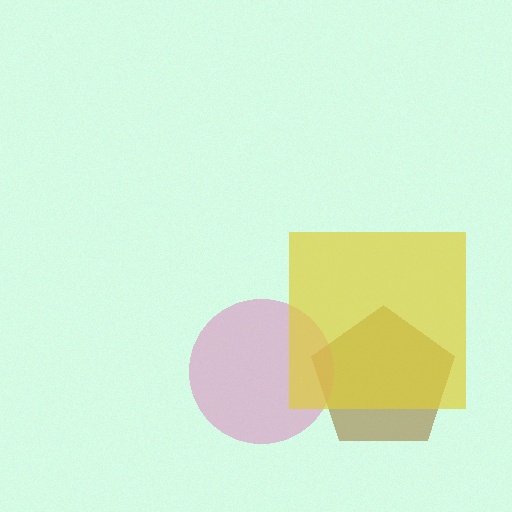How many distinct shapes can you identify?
There are 3 distinct shapes: a brown pentagon, a pink circle, a yellow square.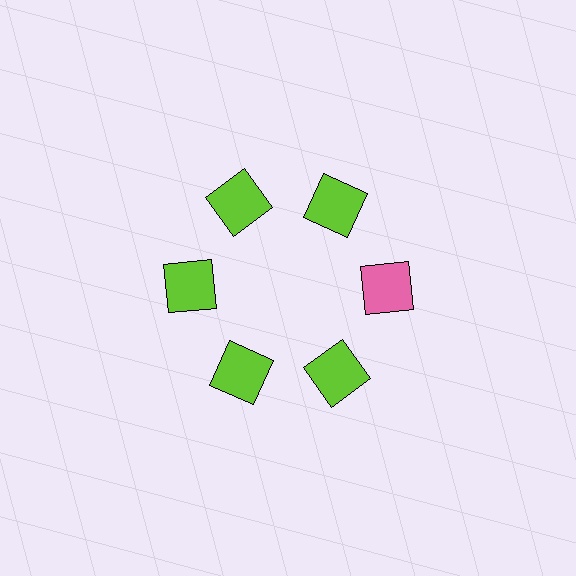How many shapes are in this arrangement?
There are 6 shapes arranged in a ring pattern.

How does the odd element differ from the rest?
It has a different color: pink instead of lime.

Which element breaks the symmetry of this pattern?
The pink square at roughly the 3 o'clock position breaks the symmetry. All other shapes are lime squares.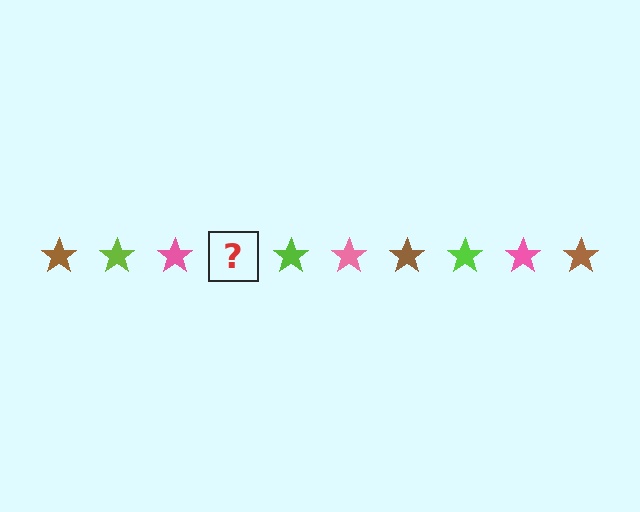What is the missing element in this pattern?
The missing element is a brown star.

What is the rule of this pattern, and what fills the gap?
The rule is that the pattern cycles through brown, lime, pink stars. The gap should be filled with a brown star.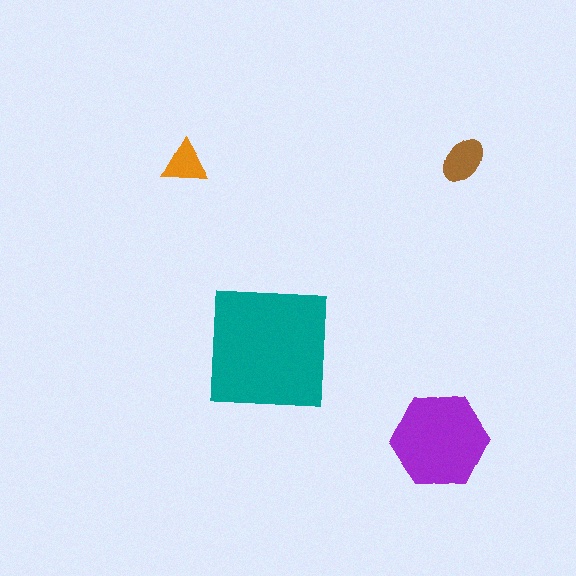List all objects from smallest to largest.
The orange triangle, the brown ellipse, the purple hexagon, the teal square.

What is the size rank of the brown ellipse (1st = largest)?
3rd.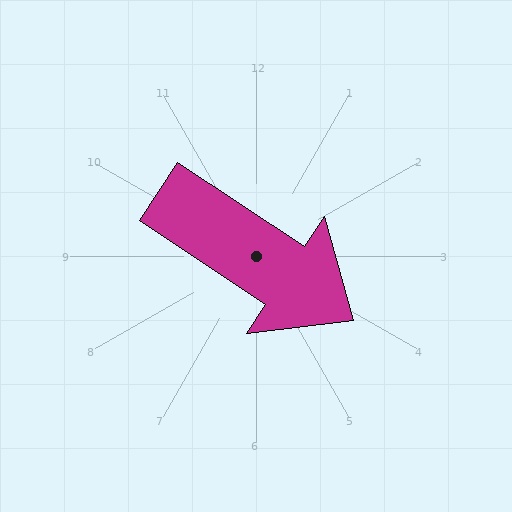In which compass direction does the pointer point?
Southeast.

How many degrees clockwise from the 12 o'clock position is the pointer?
Approximately 124 degrees.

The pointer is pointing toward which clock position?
Roughly 4 o'clock.